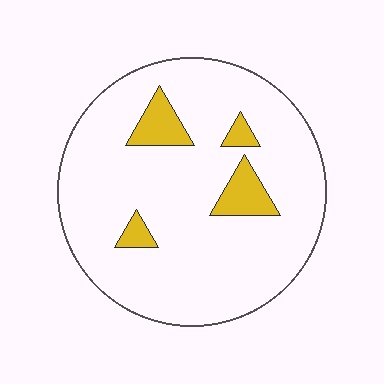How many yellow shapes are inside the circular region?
4.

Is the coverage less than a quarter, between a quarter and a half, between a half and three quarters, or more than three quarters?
Less than a quarter.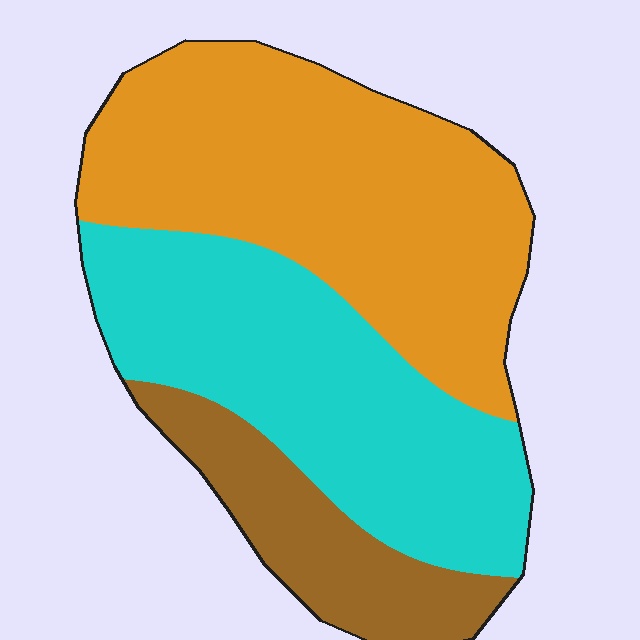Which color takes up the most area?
Orange, at roughly 45%.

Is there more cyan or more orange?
Orange.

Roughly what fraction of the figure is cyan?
Cyan takes up about three eighths (3/8) of the figure.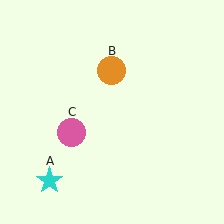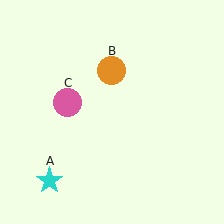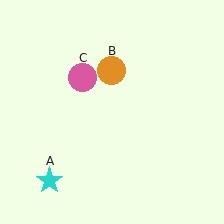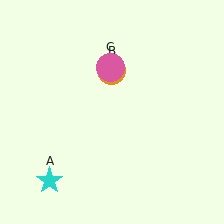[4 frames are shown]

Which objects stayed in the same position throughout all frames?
Cyan star (object A) and orange circle (object B) remained stationary.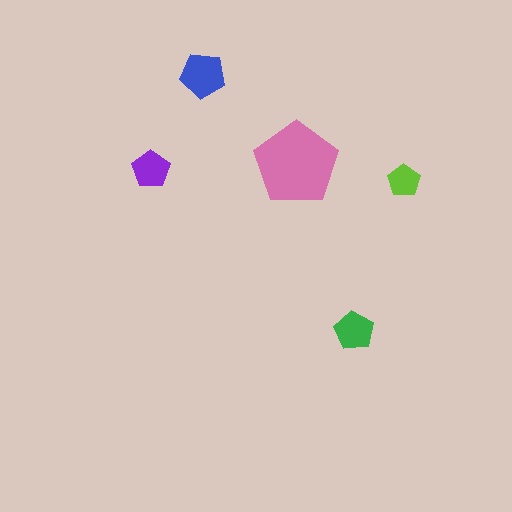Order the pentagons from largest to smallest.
the pink one, the blue one, the green one, the purple one, the lime one.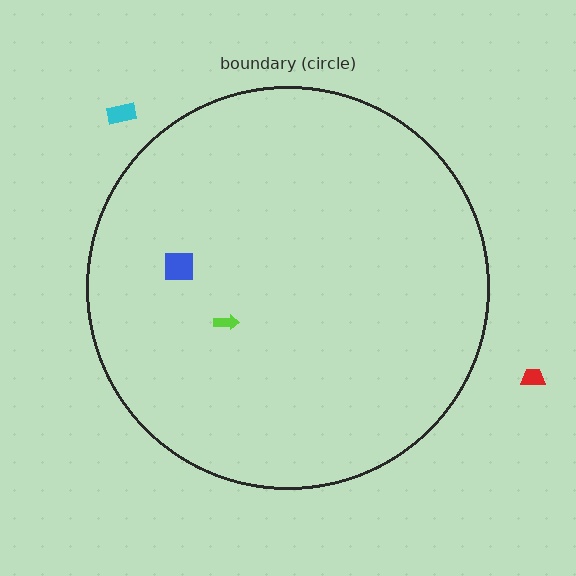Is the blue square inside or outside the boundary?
Inside.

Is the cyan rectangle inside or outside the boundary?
Outside.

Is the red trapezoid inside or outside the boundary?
Outside.